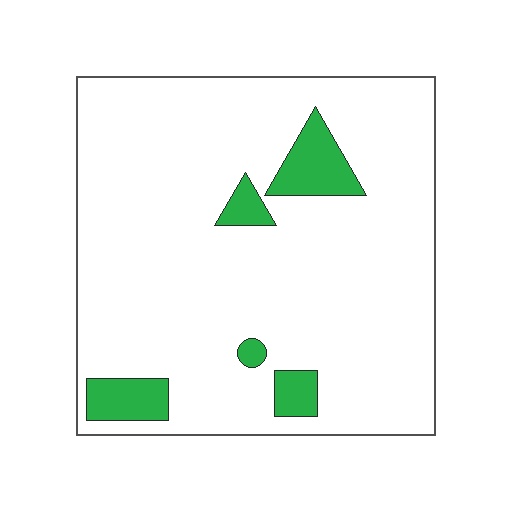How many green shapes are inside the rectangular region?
5.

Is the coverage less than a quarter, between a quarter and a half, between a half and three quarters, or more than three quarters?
Less than a quarter.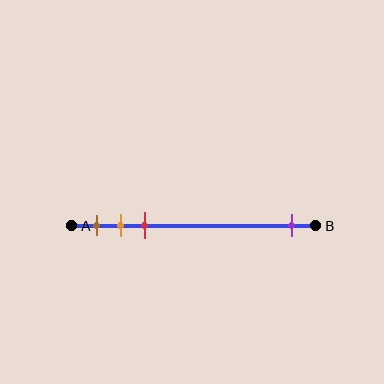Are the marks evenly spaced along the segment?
No, the marks are not evenly spaced.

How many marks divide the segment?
There are 4 marks dividing the segment.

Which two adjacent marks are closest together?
The orange and red marks are the closest adjacent pair.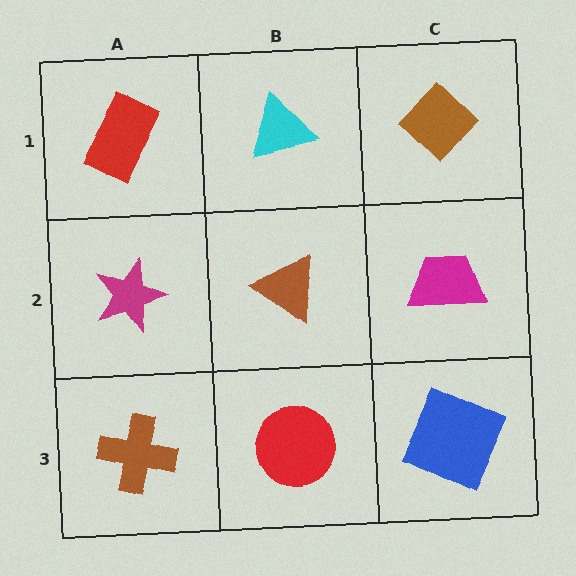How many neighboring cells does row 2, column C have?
3.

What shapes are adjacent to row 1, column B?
A brown triangle (row 2, column B), a red rectangle (row 1, column A), a brown diamond (row 1, column C).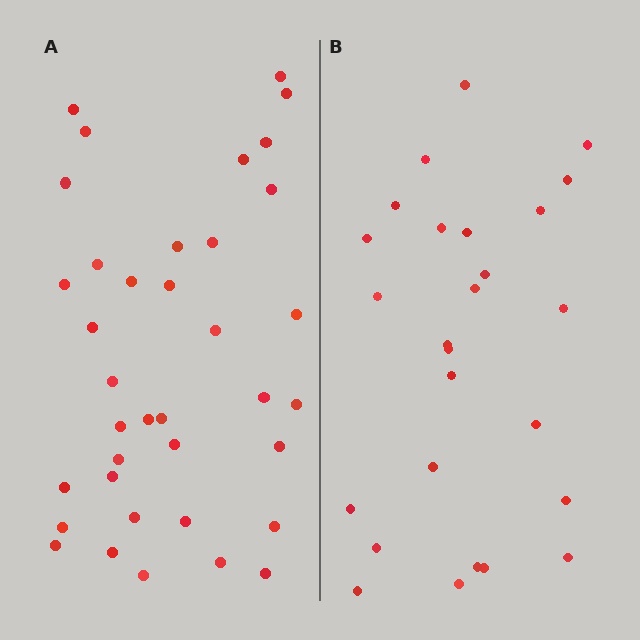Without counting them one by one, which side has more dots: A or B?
Region A (the left region) has more dots.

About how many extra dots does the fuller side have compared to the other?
Region A has roughly 12 or so more dots than region B.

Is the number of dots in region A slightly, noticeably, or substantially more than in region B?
Region A has noticeably more, but not dramatically so. The ratio is roughly 1.4 to 1.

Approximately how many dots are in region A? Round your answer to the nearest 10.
About 40 dots. (The exact count is 37, which rounds to 40.)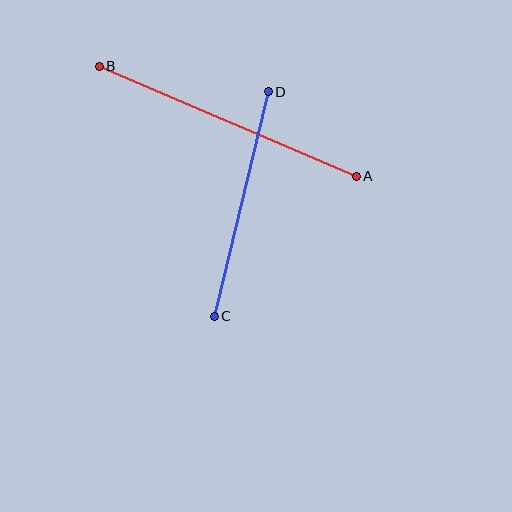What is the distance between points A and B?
The distance is approximately 279 pixels.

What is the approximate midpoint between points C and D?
The midpoint is at approximately (241, 204) pixels.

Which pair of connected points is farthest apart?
Points A and B are farthest apart.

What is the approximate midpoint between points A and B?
The midpoint is at approximately (228, 121) pixels.